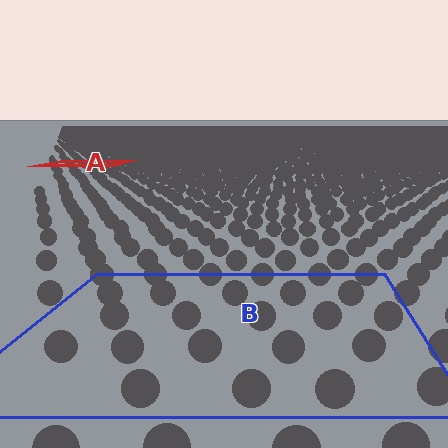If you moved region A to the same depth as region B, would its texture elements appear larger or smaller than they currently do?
They would appear larger. At a closer depth, the same texture elements are projected at a bigger on-screen size.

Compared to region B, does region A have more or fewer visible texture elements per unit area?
Region A has more texture elements per unit area — they are packed more densely because it is farther away.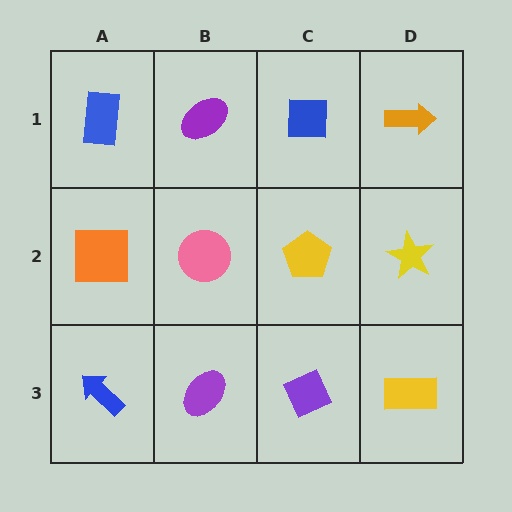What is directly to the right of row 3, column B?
A purple diamond.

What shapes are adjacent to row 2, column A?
A blue rectangle (row 1, column A), a blue arrow (row 3, column A), a pink circle (row 2, column B).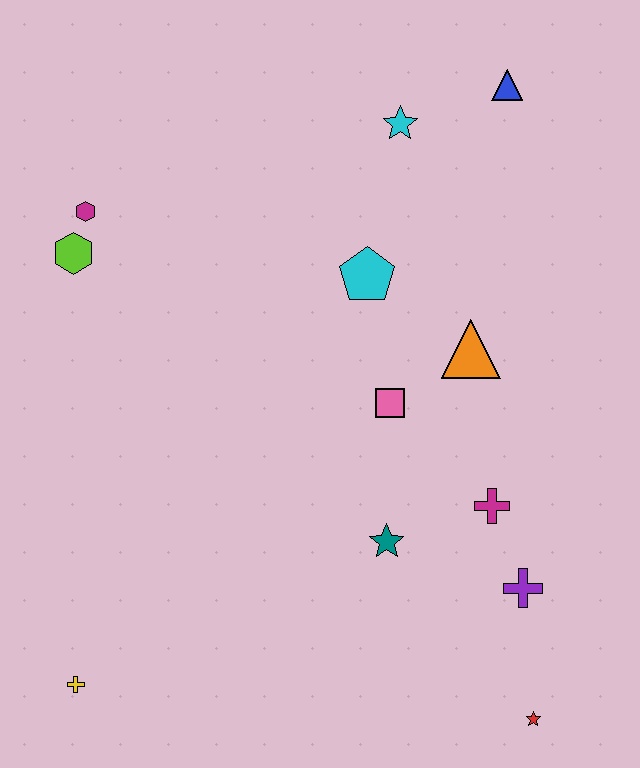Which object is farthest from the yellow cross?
The blue triangle is farthest from the yellow cross.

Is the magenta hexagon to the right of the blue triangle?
No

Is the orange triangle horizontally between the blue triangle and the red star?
No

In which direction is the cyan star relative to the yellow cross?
The cyan star is above the yellow cross.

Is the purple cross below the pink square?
Yes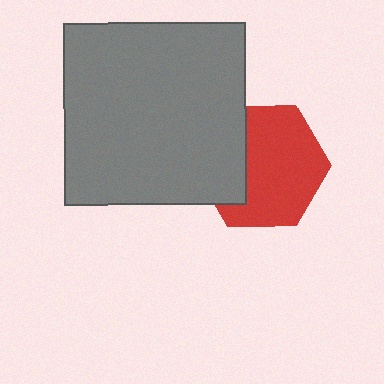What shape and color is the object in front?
The object in front is a gray square.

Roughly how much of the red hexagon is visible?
Most of it is visible (roughly 68%).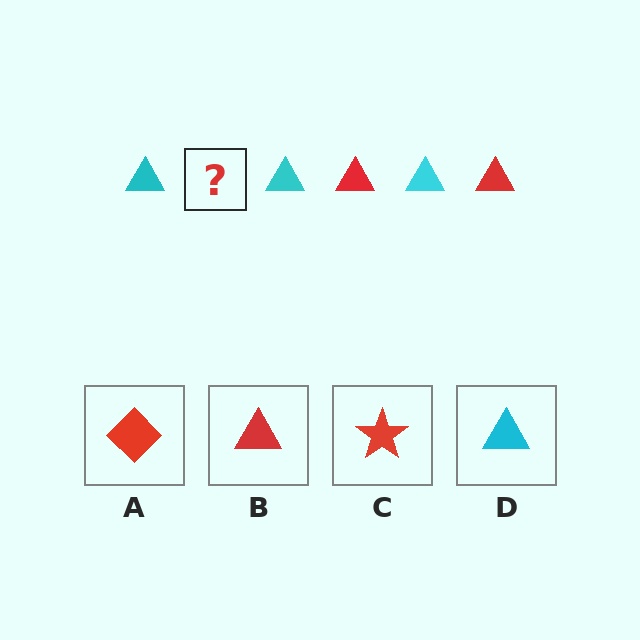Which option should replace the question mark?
Option B.